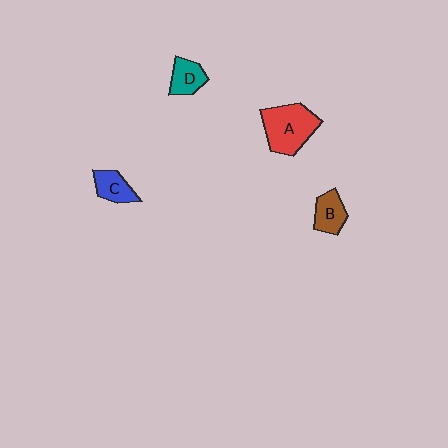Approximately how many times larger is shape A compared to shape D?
Approximately 2.0 times.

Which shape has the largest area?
Shape A (red).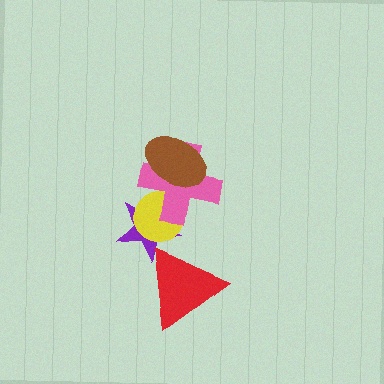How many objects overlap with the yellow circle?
2 objects overlap with the yellow circle.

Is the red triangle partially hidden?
No, no other shape covers it.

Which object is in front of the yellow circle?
The pink cross is in front of the yellow circle.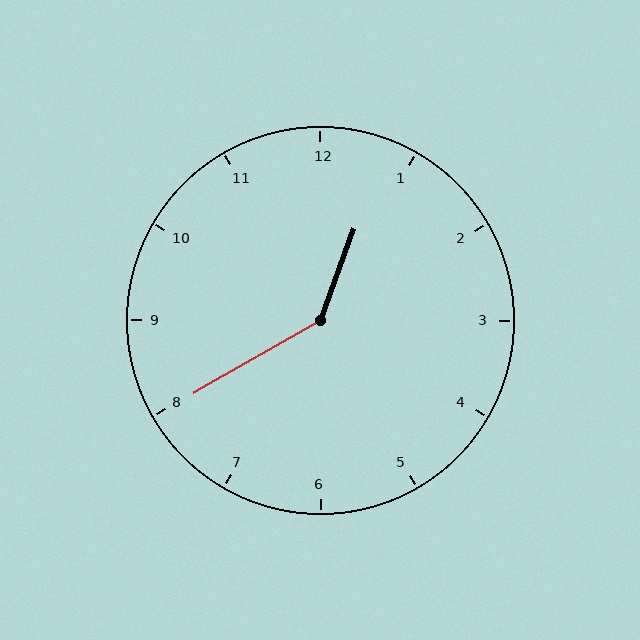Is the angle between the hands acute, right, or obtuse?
It is obtuse.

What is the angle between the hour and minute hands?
Approximately 140 degrees.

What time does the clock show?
12:40.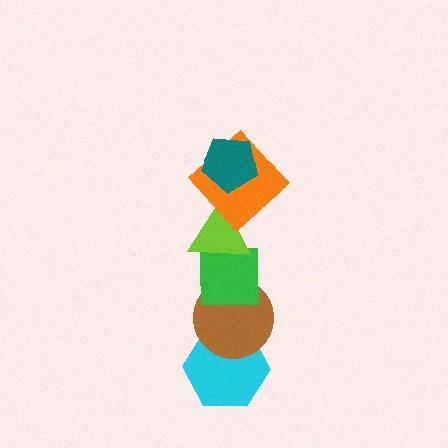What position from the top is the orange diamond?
The orange diamond is 2nd from the top.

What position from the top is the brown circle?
The brown circle is 5th from the top.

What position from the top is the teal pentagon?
The teal pentagon is 1st from the top.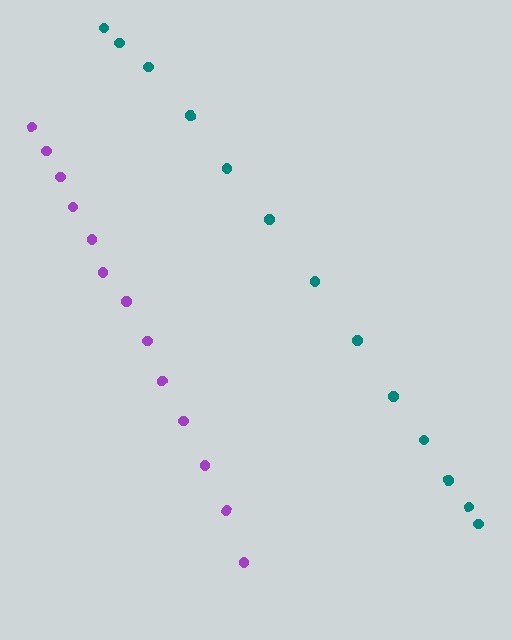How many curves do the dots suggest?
There are 2 distinct paths.